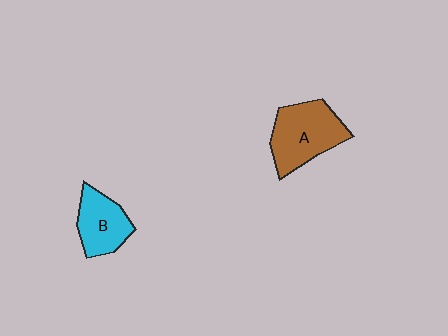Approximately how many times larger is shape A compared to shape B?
Approximately 1.4 times.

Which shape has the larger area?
Shape A (brown).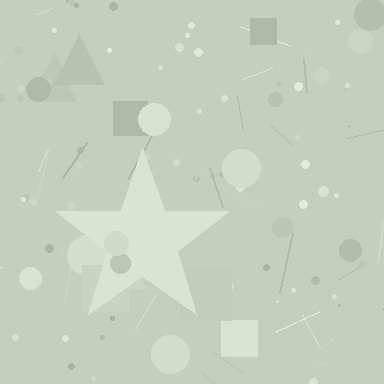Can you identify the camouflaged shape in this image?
The camouflaged shape is a star.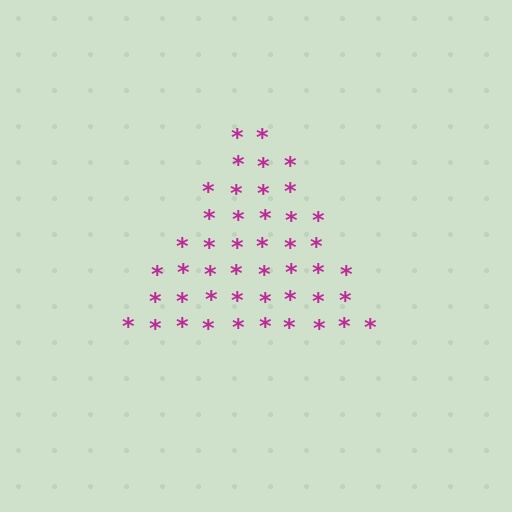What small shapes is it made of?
It is made of small asterisks.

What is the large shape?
The large shape is a triangle.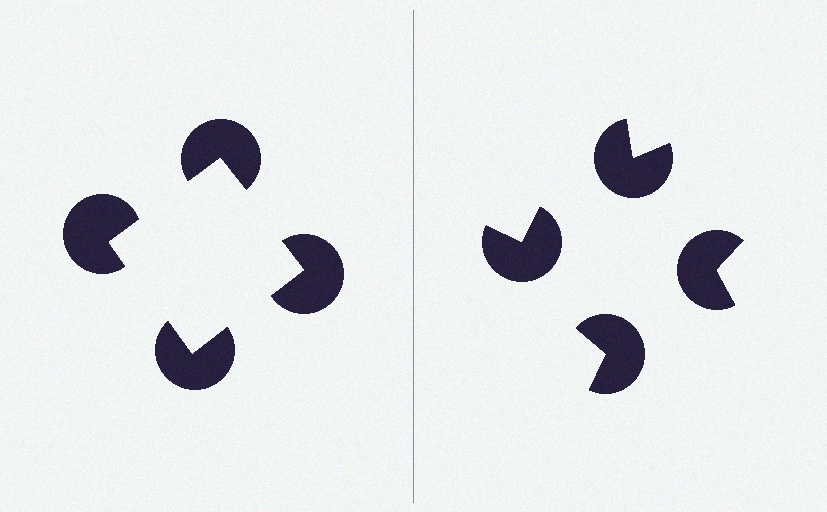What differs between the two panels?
The pac-man discs are positioned identically on both sides; only the wedge orientations differ. On the left they align to a square; on the right they are misaligned.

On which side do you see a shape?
An illusory square appears on the left side. On the right side the wedge cuts are rotated, so no coherent shape forms.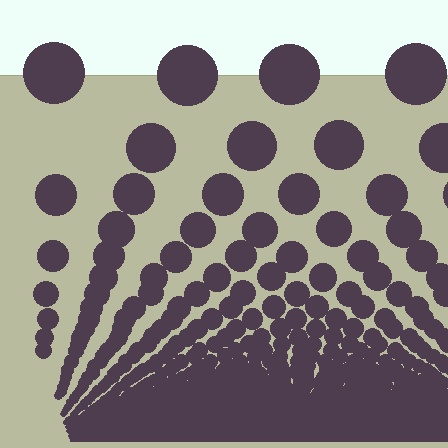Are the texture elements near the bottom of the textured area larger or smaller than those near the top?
Smaller. The gradient is inverted — elements near the bottom are smaller and denser.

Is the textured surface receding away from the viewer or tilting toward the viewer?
The surface appears to tilt toward the viewer. Texture elements get larger and sparser toward the top.